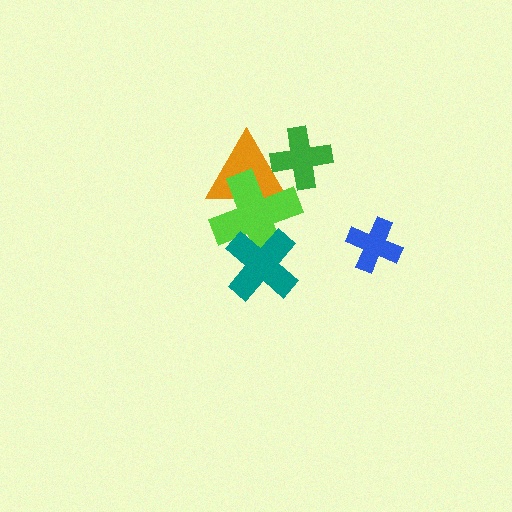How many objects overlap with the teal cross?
1 object overlaps with the teal cross.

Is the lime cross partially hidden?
Yes, it is partially covered by another shape.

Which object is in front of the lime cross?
The teal cross is in front of the lime cross.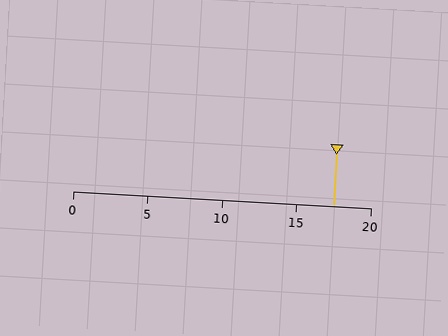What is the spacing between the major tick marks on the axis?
The major ticks are spaced 5 apart.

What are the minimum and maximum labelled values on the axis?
The axis runs from 0 to 20.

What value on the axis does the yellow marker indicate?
The marker indicates approximately 17.5.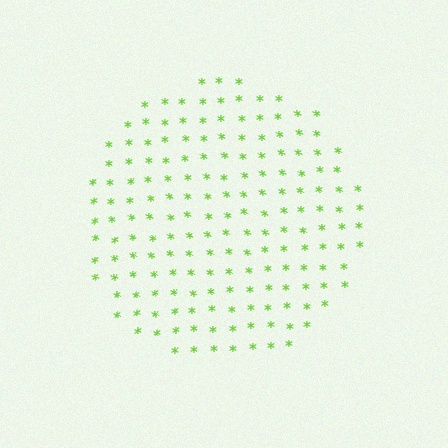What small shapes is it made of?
It is made of small asterisks.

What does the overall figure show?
The overall figure shows a circle.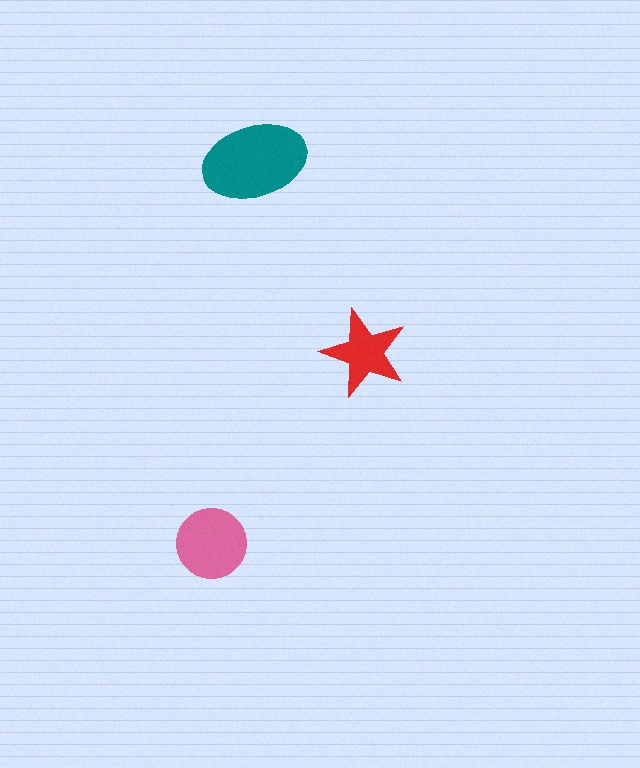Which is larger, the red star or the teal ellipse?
The teal ellipse.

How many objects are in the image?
There are 3 objects in the image.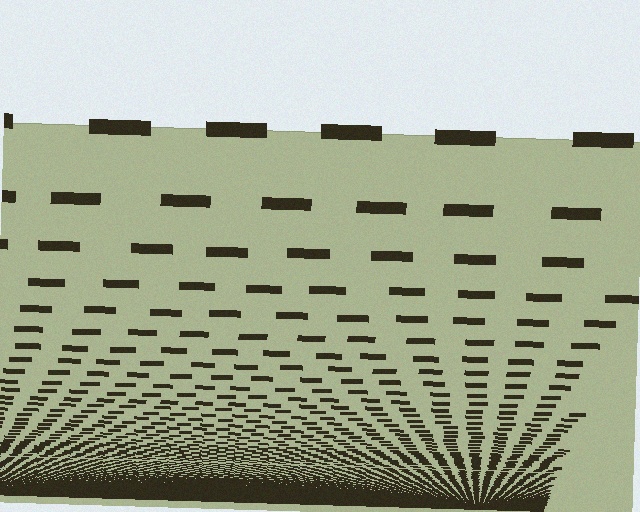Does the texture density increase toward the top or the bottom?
Density increases toward the bottom.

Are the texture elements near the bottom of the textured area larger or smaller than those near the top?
Smaller. The gradient is inverted — elements near the bottom are smaller and denser.